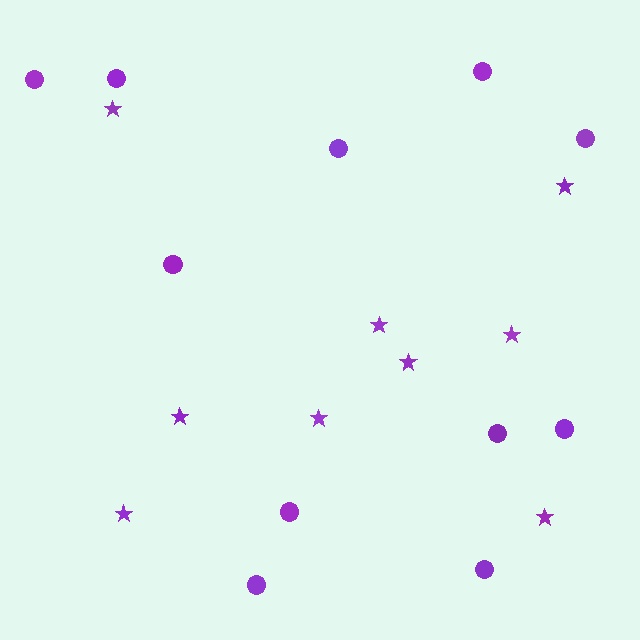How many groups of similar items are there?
There are 2 groups: one group of circles (11) and one group of stars (9).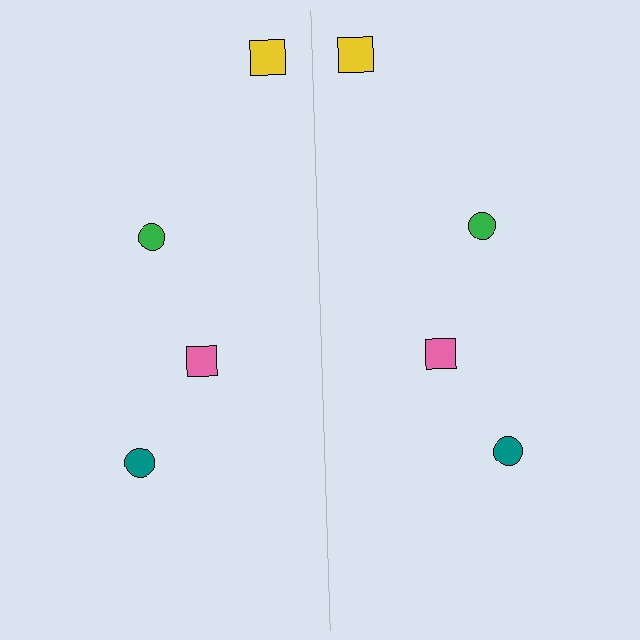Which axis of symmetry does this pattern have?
The pattern has a vertical axis of symmetry running through the center of the image.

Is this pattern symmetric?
Yes, this pattern has bilateral (reflection) symmetry.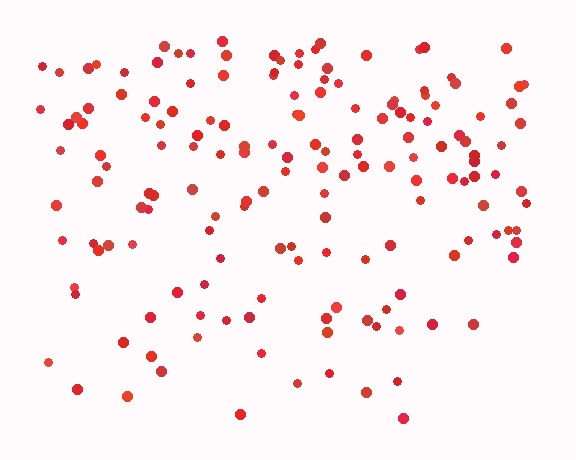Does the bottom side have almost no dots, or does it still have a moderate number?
Still a moderate number, just noticeably fewer than the top.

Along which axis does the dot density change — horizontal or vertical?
Vertical.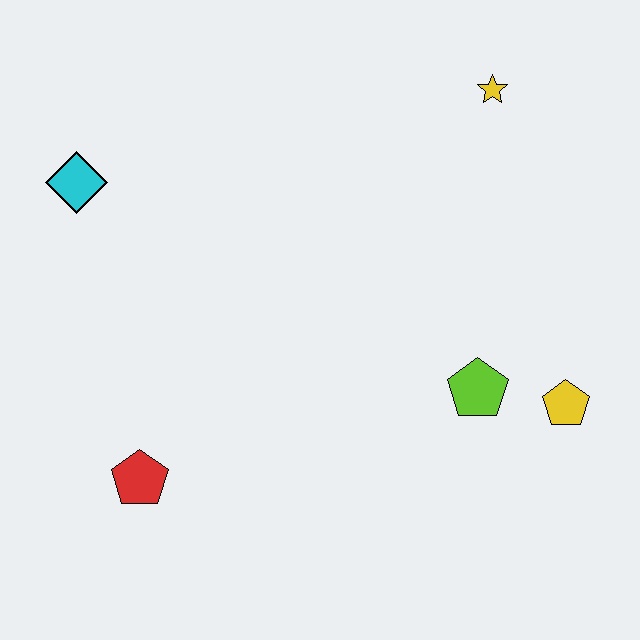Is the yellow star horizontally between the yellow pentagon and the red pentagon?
Yes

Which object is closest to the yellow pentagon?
The lime pentagon is closest to the yellow pentagon.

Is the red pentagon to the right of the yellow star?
No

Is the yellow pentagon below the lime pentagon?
Yes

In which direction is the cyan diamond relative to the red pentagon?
The cyan diamond is above the red pentagon.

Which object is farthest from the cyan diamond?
The yellow pentagon is farthest from the cyan diamond.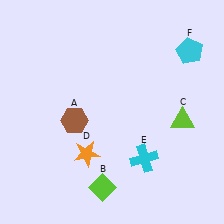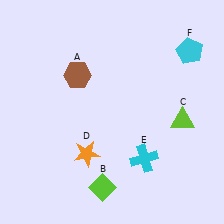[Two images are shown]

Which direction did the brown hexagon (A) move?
The brown hexagon (A) moved up.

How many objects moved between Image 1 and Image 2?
1 object moved between the two images.